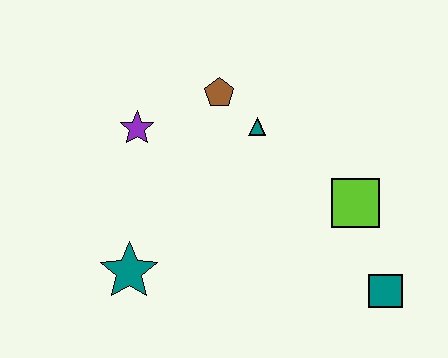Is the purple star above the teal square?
Yes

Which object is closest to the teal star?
The purple star is closest to the teal star.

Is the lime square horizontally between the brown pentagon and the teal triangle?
No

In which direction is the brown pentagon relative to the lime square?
The brown pentagon is to the left of the lime square.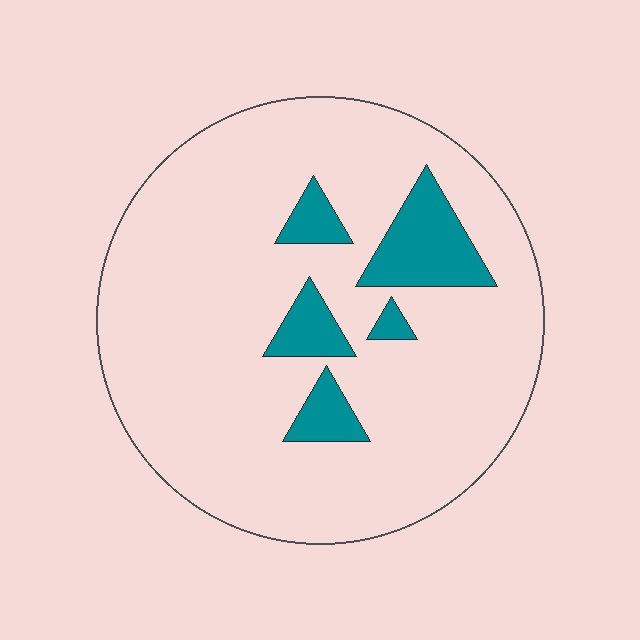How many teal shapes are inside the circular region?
5.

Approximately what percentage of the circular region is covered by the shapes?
Approximately 15%.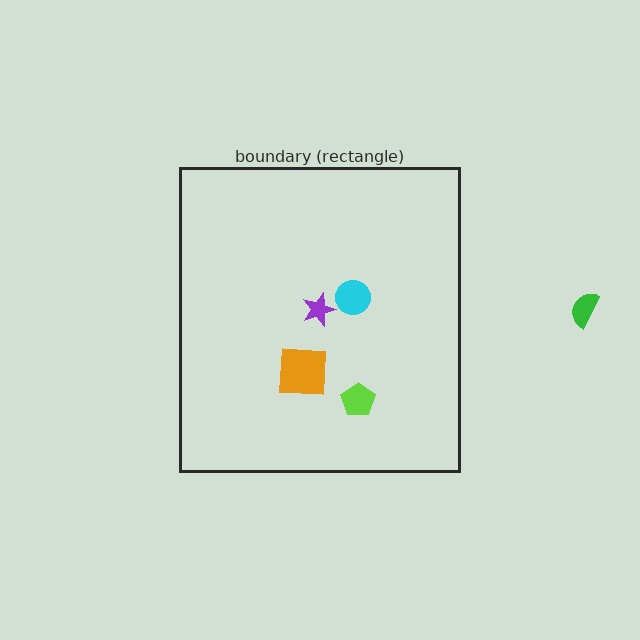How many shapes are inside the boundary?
4 inside, 1 outside.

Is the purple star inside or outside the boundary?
Inside.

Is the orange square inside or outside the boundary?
Inside.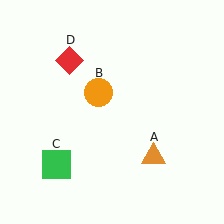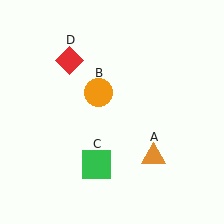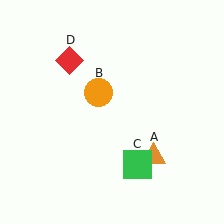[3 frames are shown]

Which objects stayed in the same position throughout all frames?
Orange triangle (object A) and orange circle (object B) and red diamond (object D) remained stationary.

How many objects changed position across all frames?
1 object changed position: green square (object C).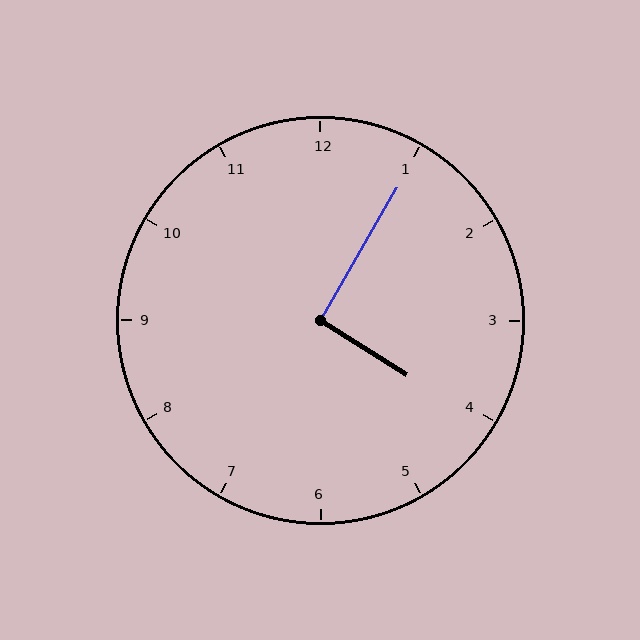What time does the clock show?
4:05.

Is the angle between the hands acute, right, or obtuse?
It is right.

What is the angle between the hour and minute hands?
Approximately 92 degrees.